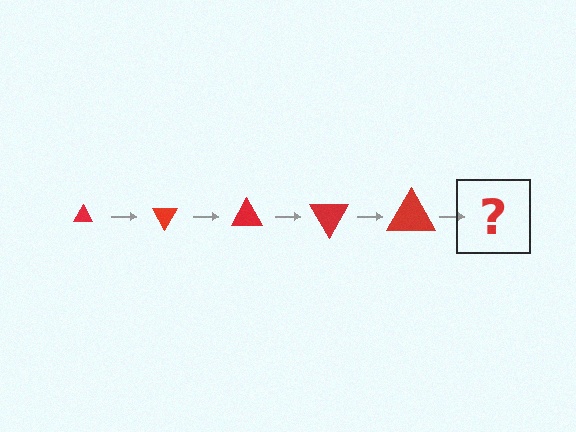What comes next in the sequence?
The next element should be a triangle, larger than the previous one and rotated 300 degrees from the start.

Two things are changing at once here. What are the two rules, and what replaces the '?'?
The two rules are that the triangle grows larger each step and it rotates 60 degrees each step. The '?' should be a triangle, larger than the previous one and rotated 300 degrees from the start.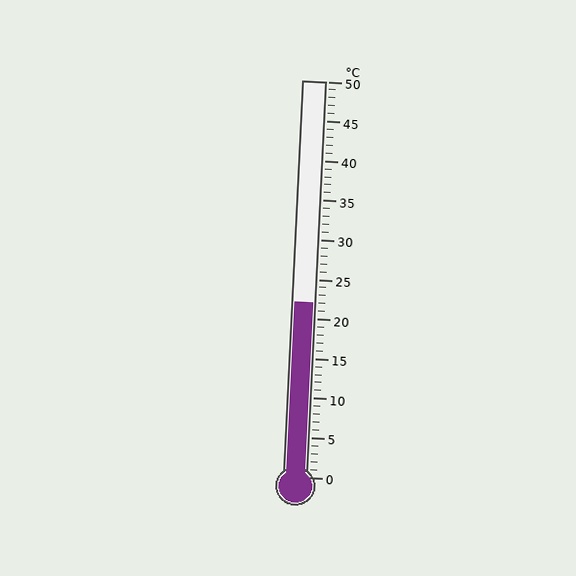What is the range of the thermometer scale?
The thermometer scale ranges from 0°C to 50°C.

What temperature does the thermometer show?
The thermometer shows approximately 22°C.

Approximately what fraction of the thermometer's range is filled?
The thermometer is filled to approximately 45% of its range.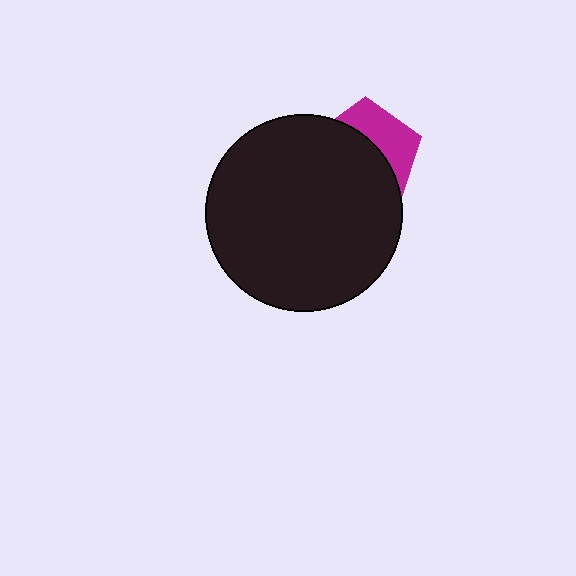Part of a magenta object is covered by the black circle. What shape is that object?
It is a pentagon.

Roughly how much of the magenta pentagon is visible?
A small part of it is visible (roughly 38%).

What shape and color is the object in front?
The object in front is a black circle.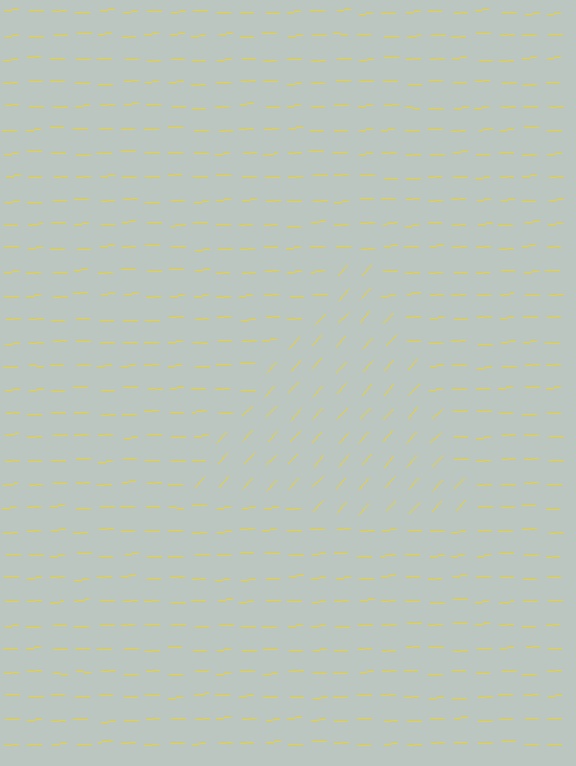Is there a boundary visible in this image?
Yes, there is a texture boundary formed by a change in line orientation.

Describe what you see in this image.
The image is filled with small yellow line segments. A triangle region in the image has lines oriented differently from the surrounding lines, creating a visible texture boundary.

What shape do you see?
I see a triangle.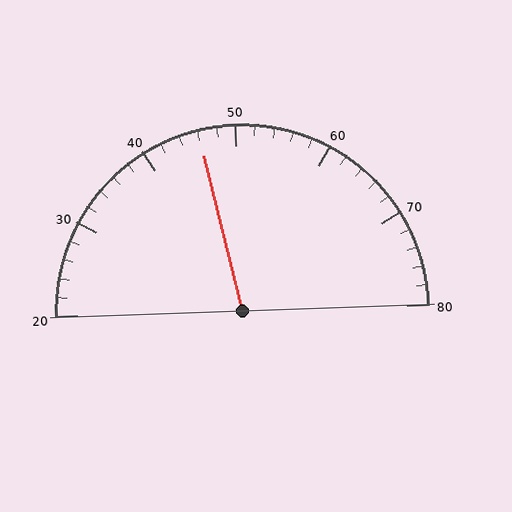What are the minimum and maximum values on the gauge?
The gauge ranges from 20 to 80.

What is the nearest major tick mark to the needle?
The nearest major tick mark is 50.